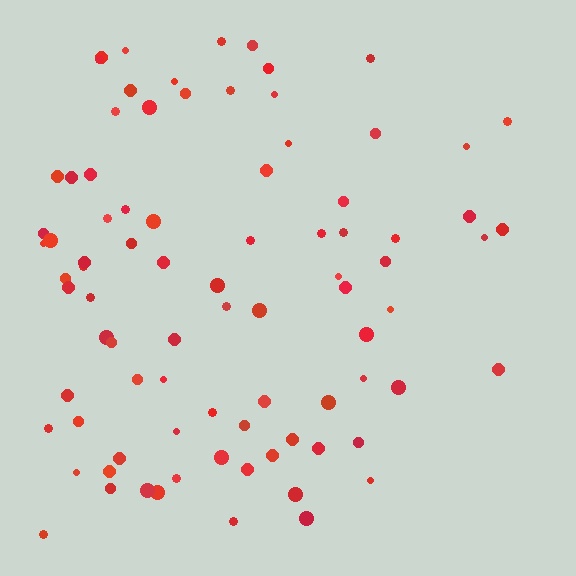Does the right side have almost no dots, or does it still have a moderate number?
Still a moderate number, just noticeably fewer than the left.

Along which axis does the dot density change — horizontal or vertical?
Horizontal.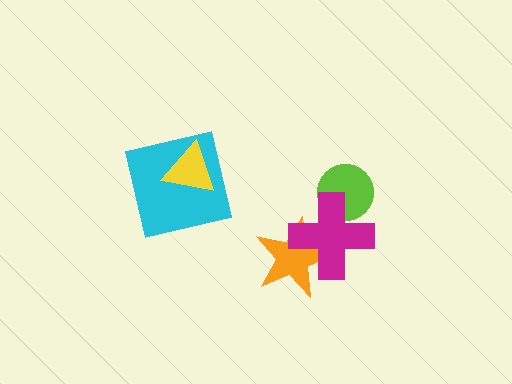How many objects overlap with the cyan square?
1 object overlaps with the cyan square.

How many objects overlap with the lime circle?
1 object overlaps with the lime circle.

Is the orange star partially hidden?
Yes, it is partially covered by another shape.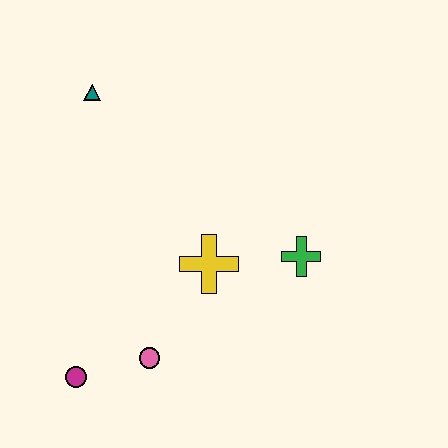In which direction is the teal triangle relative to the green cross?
The teal triangle is to the left of the green cross.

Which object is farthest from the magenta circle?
The teal triangle is farthest from the magenta circle.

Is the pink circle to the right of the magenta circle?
Yes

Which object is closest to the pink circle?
The magenta circle is closest to the pink circle.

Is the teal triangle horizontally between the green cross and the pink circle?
No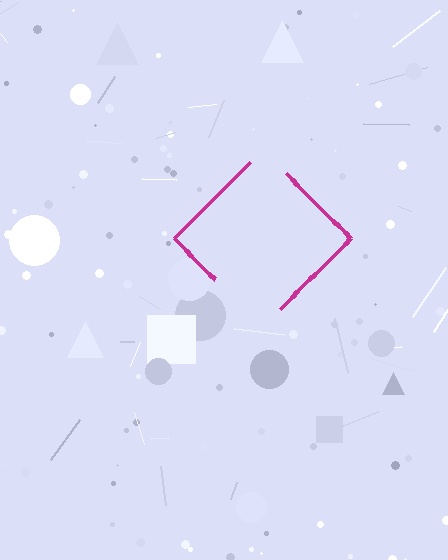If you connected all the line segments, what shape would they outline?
They would outline a diamond.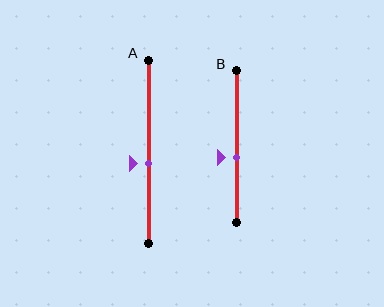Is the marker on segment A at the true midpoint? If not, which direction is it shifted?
No, the marker on segment A is shifted downward by about 7% of the segment length.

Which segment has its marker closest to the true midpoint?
Segment A has its marker closest to the true midpoint.